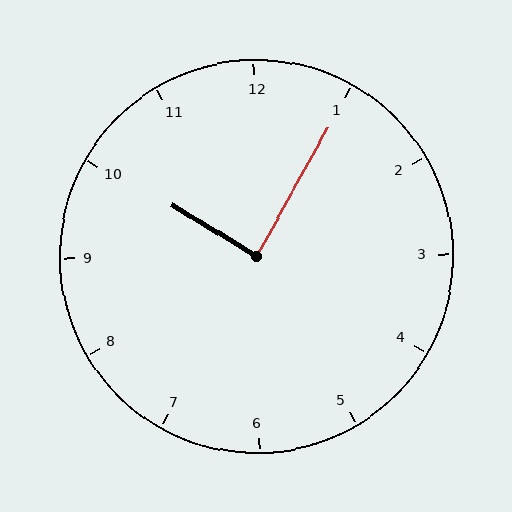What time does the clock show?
10:05.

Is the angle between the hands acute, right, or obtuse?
It is right.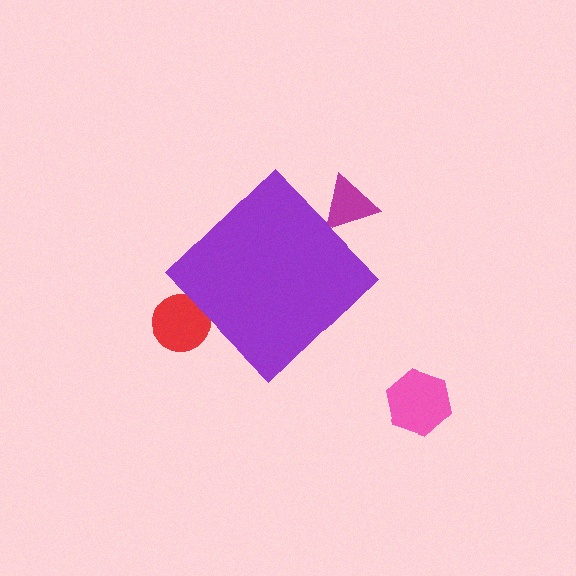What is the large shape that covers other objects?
A purple diamond.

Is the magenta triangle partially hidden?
Yes, the magenta triangle is partially hidden behind the purple diamond.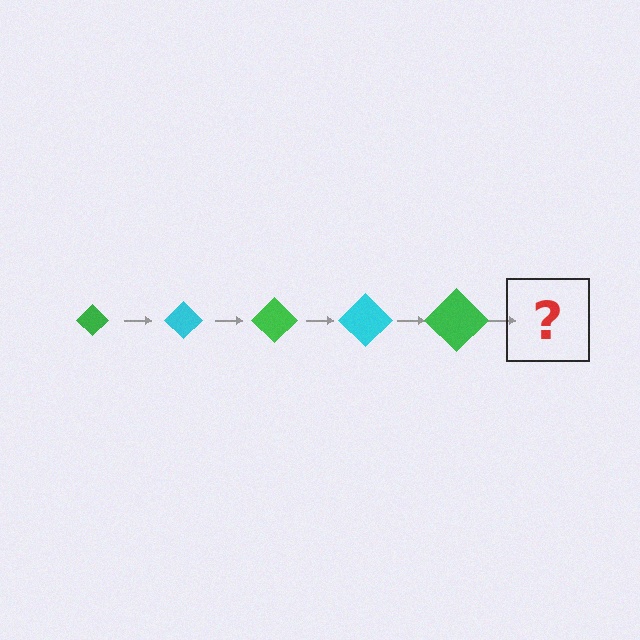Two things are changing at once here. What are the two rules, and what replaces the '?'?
The two rules are that the diamond grows larger each step and the color cycles through green and cyan. The '?' should be a cyan diamond, larger than the previous one.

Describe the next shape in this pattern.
It should be a cyan diamond, larger than the previous one.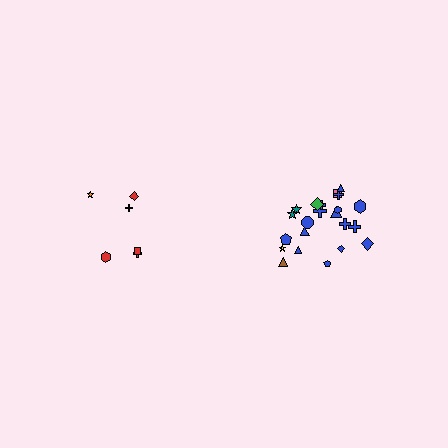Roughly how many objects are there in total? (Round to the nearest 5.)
Roughly 30 objects in total.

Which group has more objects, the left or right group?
The right group.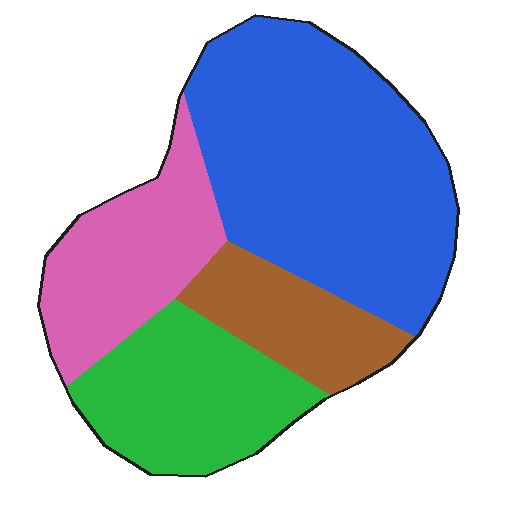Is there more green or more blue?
Blue.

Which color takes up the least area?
Brown, at roughly 15%.